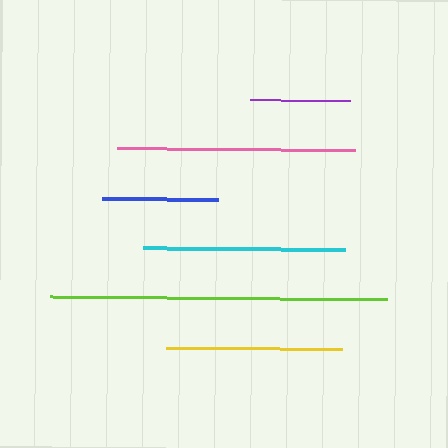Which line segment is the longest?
The lime line is the longest at approximately 337 pixels.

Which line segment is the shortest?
The purple line is the shortest at approximately 100 pixels.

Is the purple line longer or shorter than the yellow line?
The yellow line is longer than the purple line.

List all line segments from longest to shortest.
From longest to shortest: lime, pink, cyan, yellow, blue, purple.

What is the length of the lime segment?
The lime segment is approximately 337 pixels long.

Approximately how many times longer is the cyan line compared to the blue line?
The cyan line is approximately 1.7 times the length of the blue line.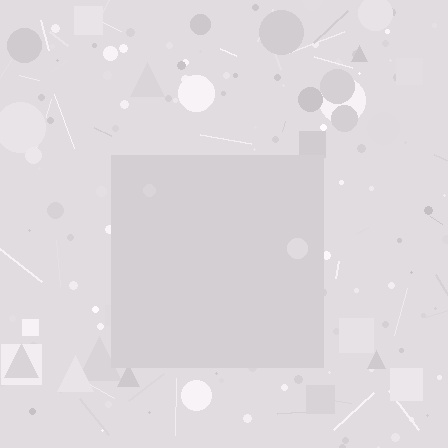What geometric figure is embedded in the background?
A square is embedded in the background.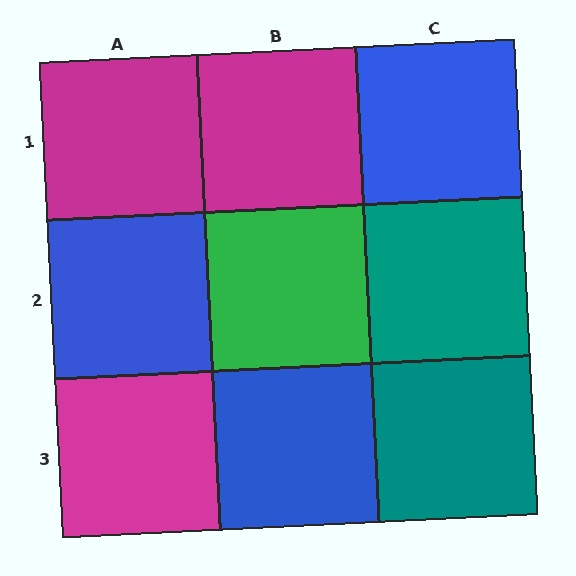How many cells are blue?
3 cells are blue.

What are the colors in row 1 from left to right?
Magenta, magenta, blue.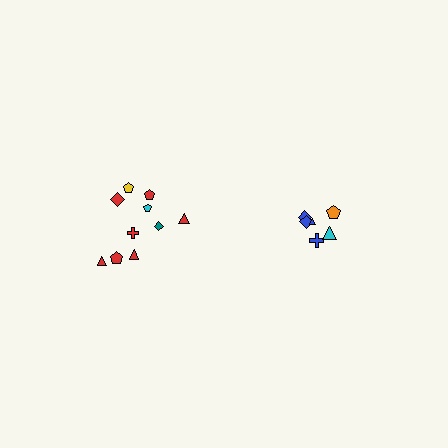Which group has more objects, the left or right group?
The left group.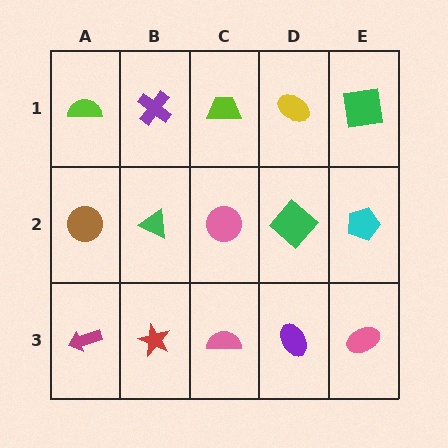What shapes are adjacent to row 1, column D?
A green diamond (row 2, column D), a lime trapezoid (row 1, column C), a green square (row 1, column E).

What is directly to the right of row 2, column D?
A cyan pentagon.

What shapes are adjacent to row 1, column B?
A green triangle (row 2, column B), a lime semicircle (row 1, column A), a lime trapezoid (row 1, column C).